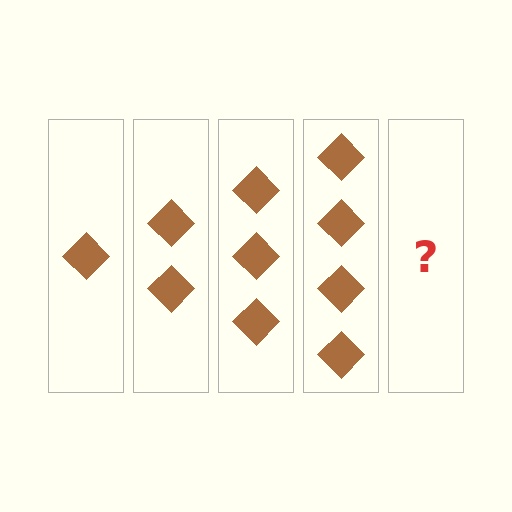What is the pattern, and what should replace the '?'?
The pattern is that each step adds one more diamond. The '?' should be 5 diamonds.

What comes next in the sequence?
The next element should be 5 diamonds.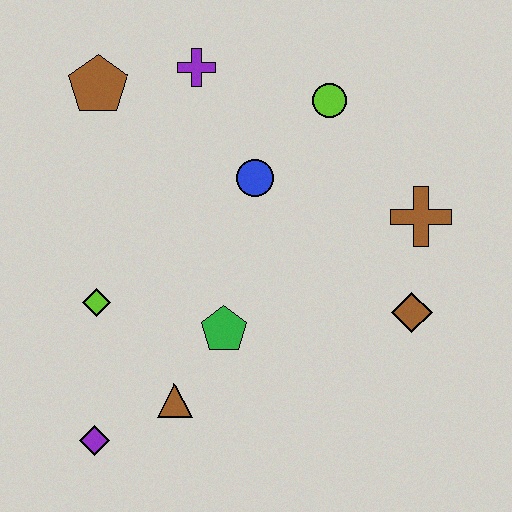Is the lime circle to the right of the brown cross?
No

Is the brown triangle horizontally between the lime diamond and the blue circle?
Yes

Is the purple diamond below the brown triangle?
Yes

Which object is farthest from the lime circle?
The purple diamond is farthest from the lime circle.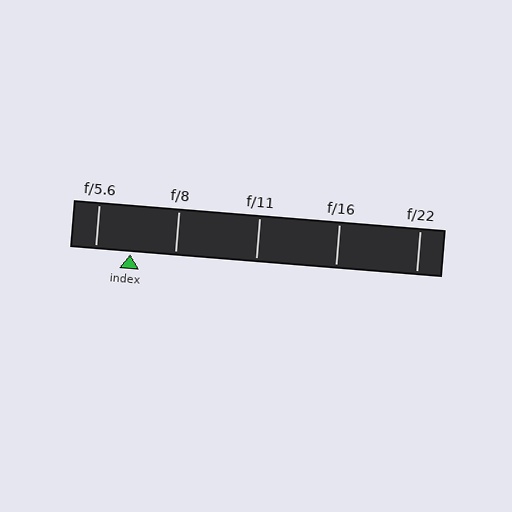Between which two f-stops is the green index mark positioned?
The index mark is between f/5.6 and f/8.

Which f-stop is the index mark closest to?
The index mark is closest to f/5.6.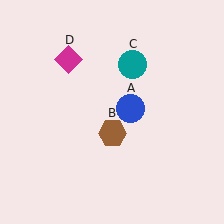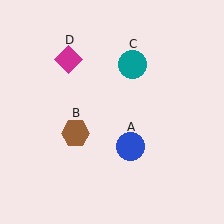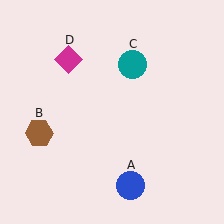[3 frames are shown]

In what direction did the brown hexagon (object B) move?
The brown hexagon (object B) moved left.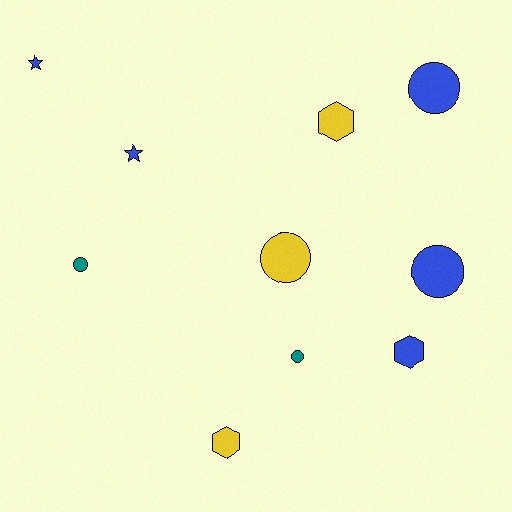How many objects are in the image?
There are 10 objects.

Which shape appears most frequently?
Circle, with 5 objects.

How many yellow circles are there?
There is 1 yellow circle.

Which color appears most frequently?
Blue, with 5 objects.